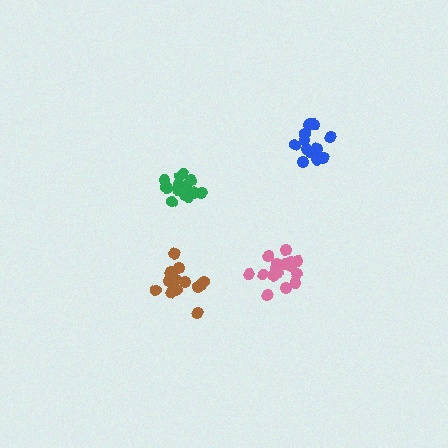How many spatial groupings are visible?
There are 4 spatial groupings.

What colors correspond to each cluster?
The clusters are colored: blue, brown, green, pink.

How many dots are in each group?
Group 1: 13 dots, Group 2: 13 dots, Group 3: 16 dots, Group 4: 16 dots (58 total).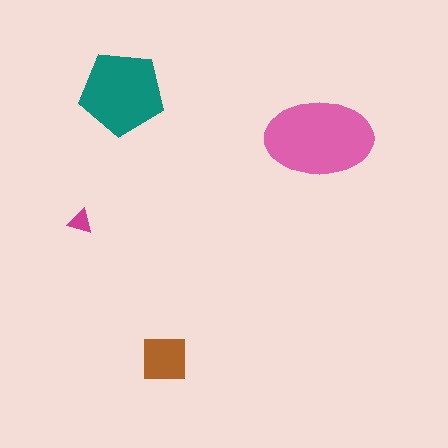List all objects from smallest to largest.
The magenta triangle, the brown square, the teal pentagon, the pink ellipse.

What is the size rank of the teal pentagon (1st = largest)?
2nd.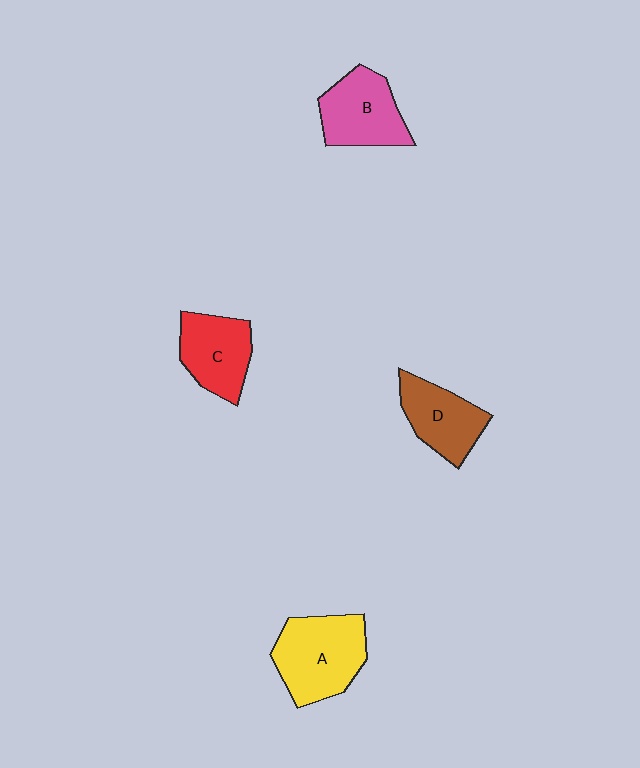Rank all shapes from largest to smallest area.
From largest to smallest: A (yellow), B (pink), C (red), D (brown).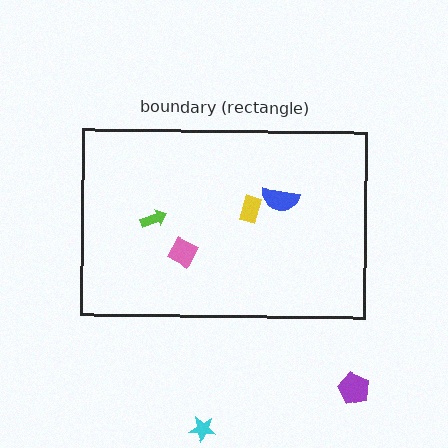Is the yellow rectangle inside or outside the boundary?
Inside.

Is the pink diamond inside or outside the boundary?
Inside.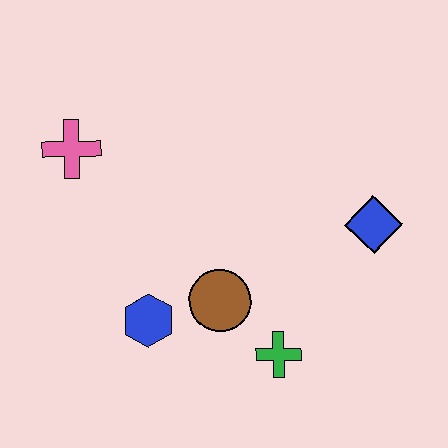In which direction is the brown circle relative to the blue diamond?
The brown circle is to the left of the blue diamond.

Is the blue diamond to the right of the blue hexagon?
Yes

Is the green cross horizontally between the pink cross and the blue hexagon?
No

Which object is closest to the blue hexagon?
The brown circle is closest to the blue hexagon.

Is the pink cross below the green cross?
No